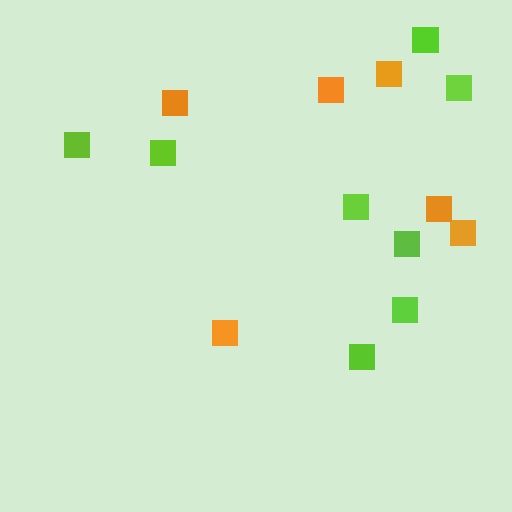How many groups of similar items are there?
There are 2 groups: one group of orange squares (6) and one group of lime squares (8).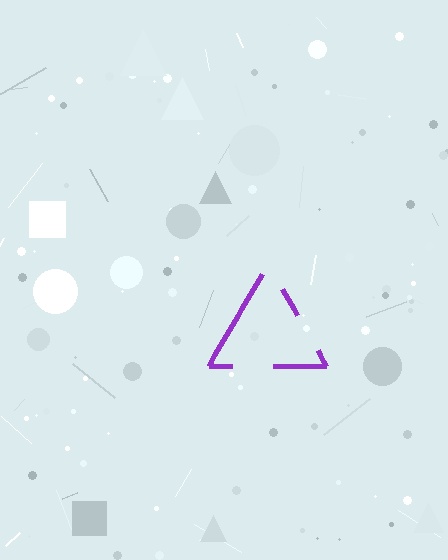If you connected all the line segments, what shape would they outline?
They would outline a triangle.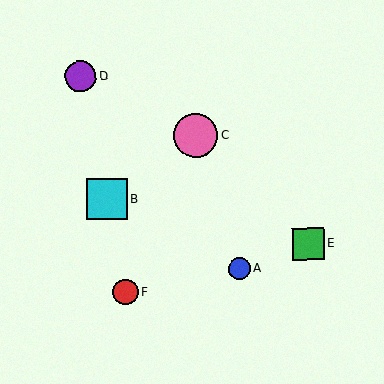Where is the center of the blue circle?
The center of the blue circle is at (239, 269).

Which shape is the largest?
The pink circle (labeled C) is the largest.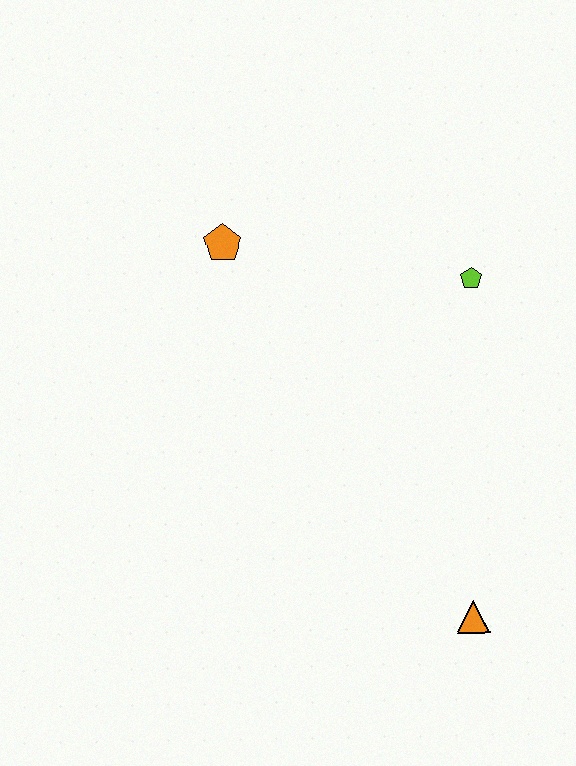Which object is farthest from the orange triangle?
The orange pentagon is farthest from the orange triangle.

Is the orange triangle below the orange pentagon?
Yes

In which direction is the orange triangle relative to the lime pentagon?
The orange triangle is below the lime pentagon.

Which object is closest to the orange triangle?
The lime pentagon is closest to the orange triangle.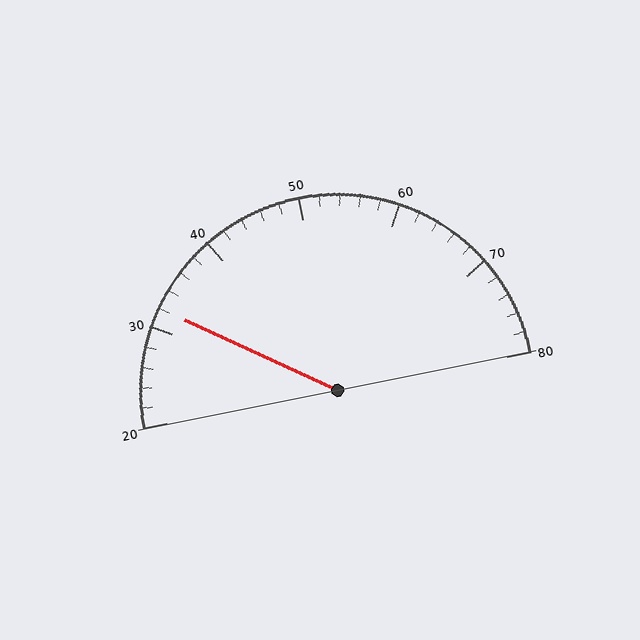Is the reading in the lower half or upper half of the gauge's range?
The reading is in the lower half of the range (20 to 80).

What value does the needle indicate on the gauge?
The needle indicates approximately 32.